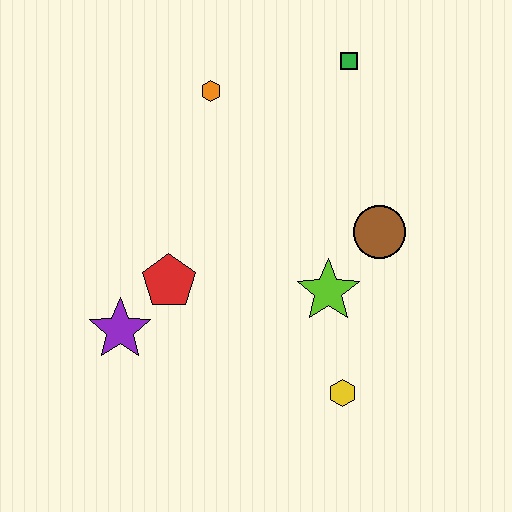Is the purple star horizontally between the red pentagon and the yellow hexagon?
No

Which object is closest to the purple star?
The red pentagon is closest to the purple star.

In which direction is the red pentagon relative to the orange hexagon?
The red pentagon is below the orange hexagon.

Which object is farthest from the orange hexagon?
The yellow hexagon is farthest from the orange hexagon.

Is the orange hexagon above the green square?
No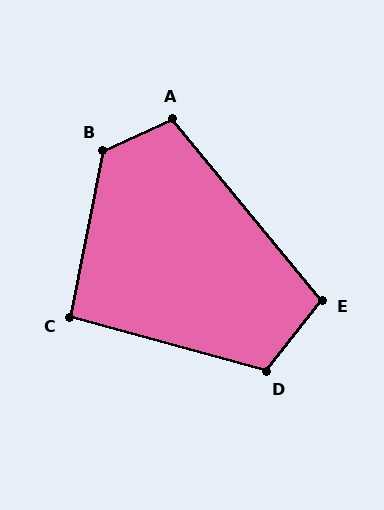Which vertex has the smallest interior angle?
C, at approximately 94 degrees.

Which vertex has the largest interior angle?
B, at approximately 126 degrees.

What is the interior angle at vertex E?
Approximately 102 degrees (obtuse).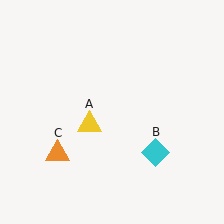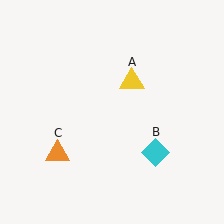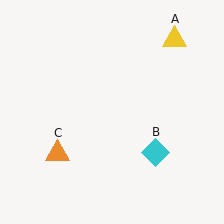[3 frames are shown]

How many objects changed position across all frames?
1 object changed position: yellow triangle (object A).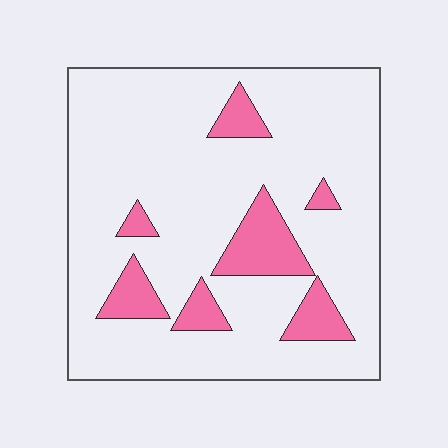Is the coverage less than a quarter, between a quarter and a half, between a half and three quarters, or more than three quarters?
Less than a quarter.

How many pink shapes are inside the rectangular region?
7.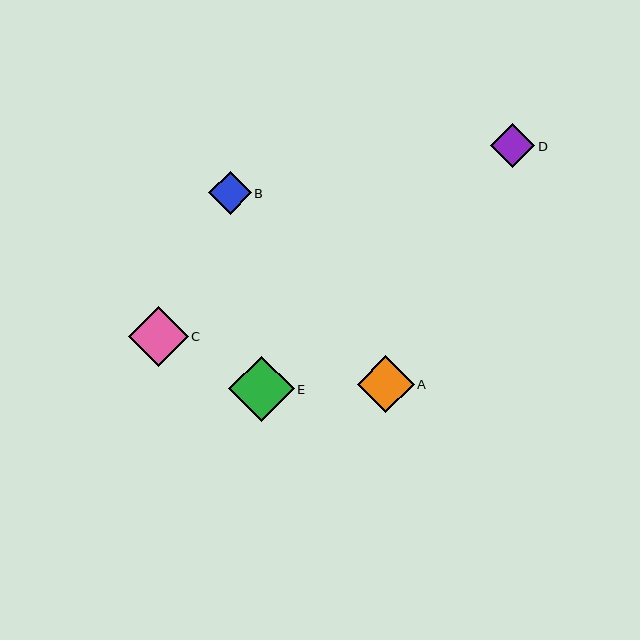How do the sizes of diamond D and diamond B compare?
Diamond D and diamond B are approximately the same size.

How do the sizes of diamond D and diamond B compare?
Diamond D and diamond B are approximately the same size.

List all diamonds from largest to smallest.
From largest to smallest: E, C, A, D, B.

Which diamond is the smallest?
Diamond B is the smallest with a size of approximately 43 pixels.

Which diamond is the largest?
Diamond E is the largest with a size of approximately 65 pixels.